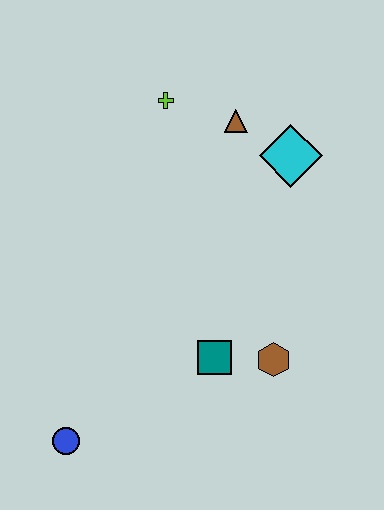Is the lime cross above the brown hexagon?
Yes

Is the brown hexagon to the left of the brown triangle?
No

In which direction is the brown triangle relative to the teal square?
The brown triangle is above the teal square.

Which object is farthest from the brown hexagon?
The lime cross is farthest from the brown hexagon.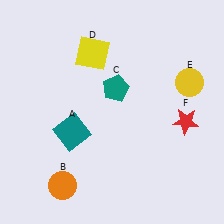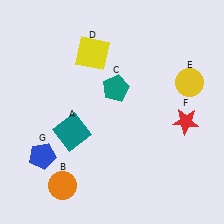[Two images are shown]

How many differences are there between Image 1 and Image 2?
There is 1 difference between the two images.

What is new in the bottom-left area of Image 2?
A blue pentagon (G) was added in the bottom-left area of Image 2.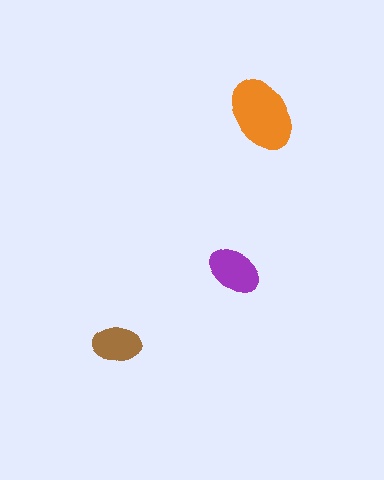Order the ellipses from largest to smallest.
the orange one, the purple one, the brown one.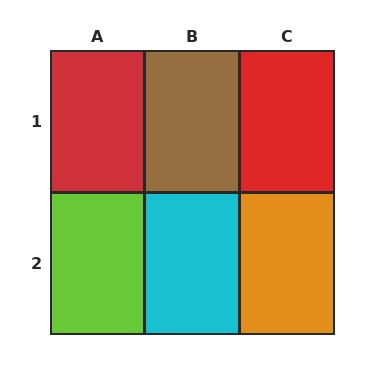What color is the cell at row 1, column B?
Brown.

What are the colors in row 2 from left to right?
Lime, cyan, orange.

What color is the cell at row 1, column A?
Red.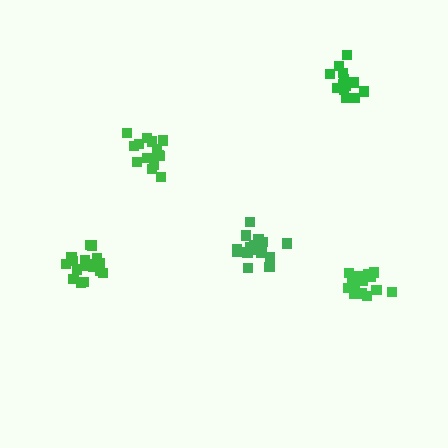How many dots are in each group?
Group 1: 16 dots, Group 2: 13 dots, Group 3: 19 dots, Group 4: 17 dots, Group 5: 16 dots (81 total).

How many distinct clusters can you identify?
There are 5 distinct clusters.